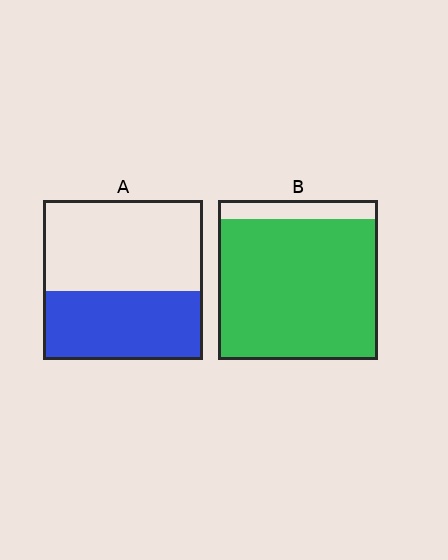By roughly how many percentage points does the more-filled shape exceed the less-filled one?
By roughly 45 percentage points (B over A).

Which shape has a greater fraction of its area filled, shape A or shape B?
Shape B.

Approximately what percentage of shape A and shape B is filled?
A is approximately 45% and B is approximately 90%.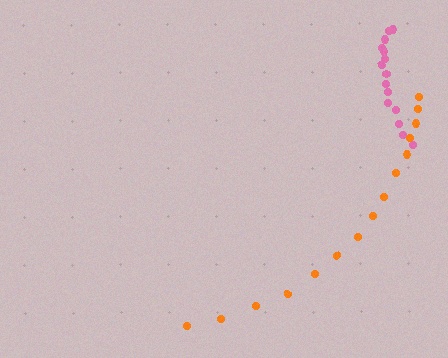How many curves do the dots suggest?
There are 2 distinct paths.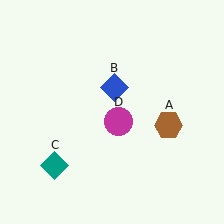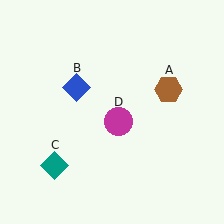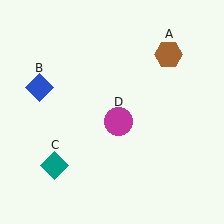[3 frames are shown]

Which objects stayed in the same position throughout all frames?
Teal diamond (object C) and magenta circle (object D) remained stationary.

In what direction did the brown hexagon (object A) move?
The brown hexagon (object A) moved up.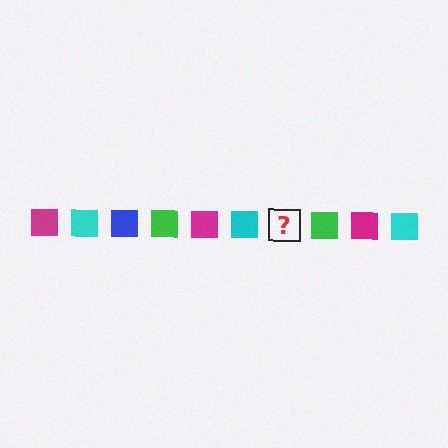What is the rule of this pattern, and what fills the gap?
The rule is that the pattern cycles through magenta, cyan, blue, green squares. The gap should be filled with a blue square.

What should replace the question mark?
The question mark should be replaced with a blue square.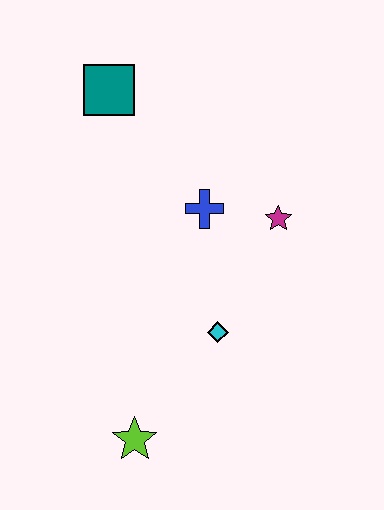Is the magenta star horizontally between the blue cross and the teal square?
No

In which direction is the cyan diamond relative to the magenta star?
The cyan diamond is below the magenta star.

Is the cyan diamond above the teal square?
No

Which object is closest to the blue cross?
The magenta star is closest to the blue cross.